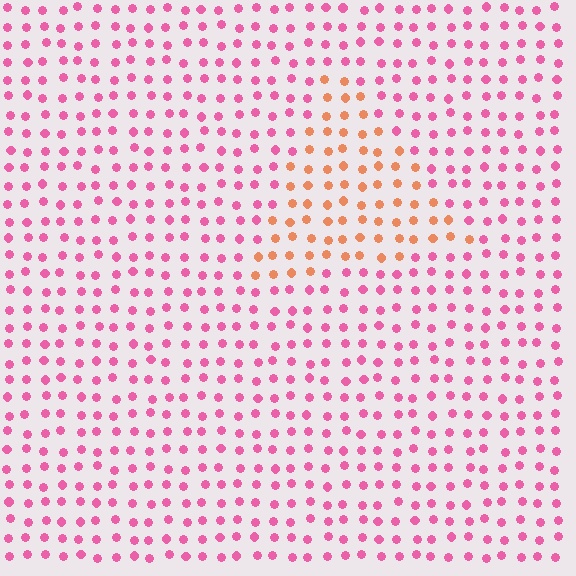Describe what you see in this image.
The image is filled with small pink elements in a uniform arrangement. A triangle-shaped region is visible where the elements are tinted to a slightly different hue, forming a subtle color boundary.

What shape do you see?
I see a triangle.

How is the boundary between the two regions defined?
The boundary is defined purely by a slight shift in hue (about 49 degrees). Spacing, size, and orientation are identical on both sides.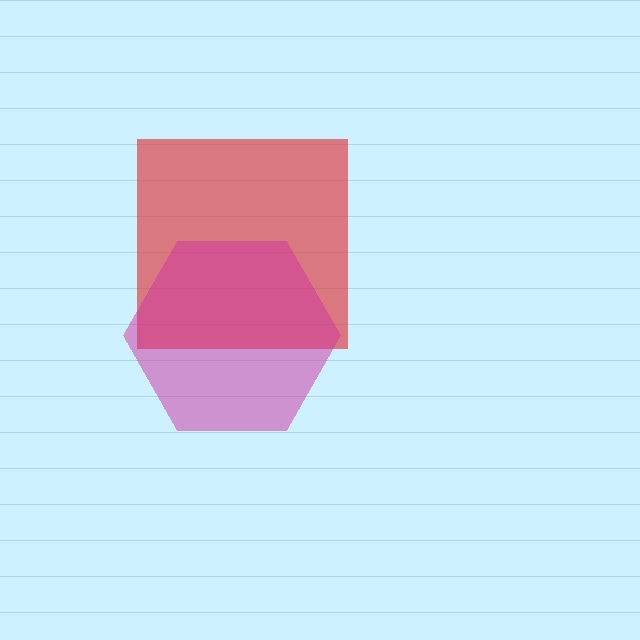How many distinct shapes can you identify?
There are 2 distinct shapes: a red square, a magenta hexagon.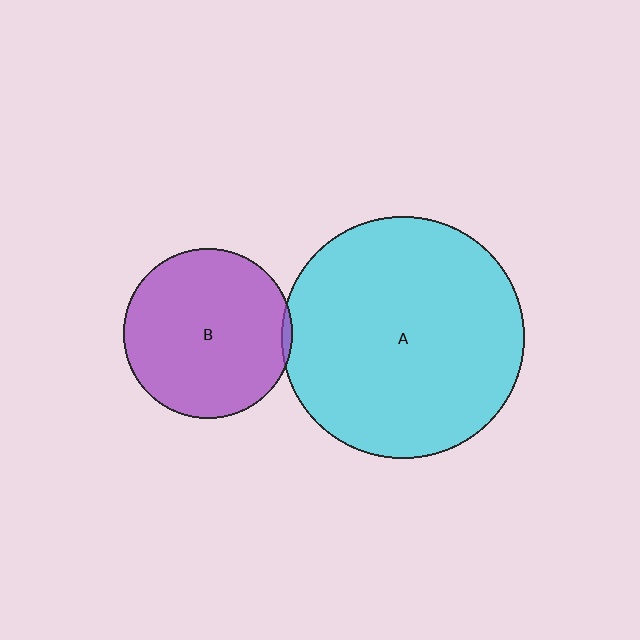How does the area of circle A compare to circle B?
Approximately 2.0 times.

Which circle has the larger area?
Circle A (cyan).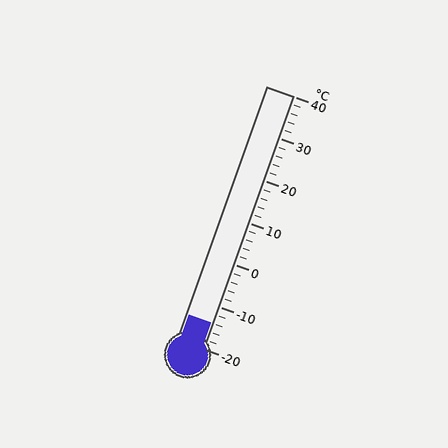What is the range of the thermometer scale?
The thermometer scale ranges from -20°C to 40°C.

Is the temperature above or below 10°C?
The temperature is below 10°C.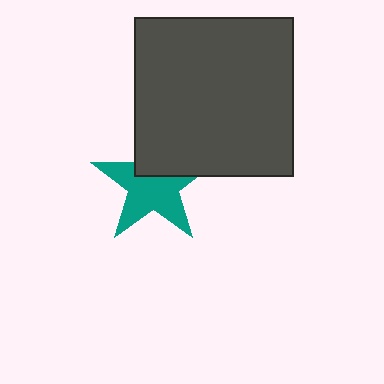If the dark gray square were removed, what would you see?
You would see the complete teal star.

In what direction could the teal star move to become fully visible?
The teal star could move down. That would shift it out from behind the dark gray square entirely.